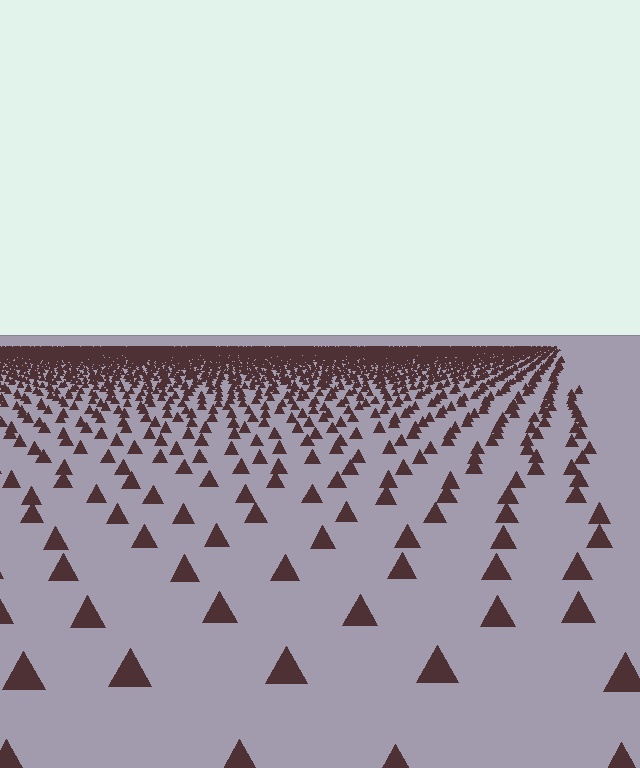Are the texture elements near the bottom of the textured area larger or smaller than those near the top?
Larger. Near the bottom, elements are closer to the viewer and appear at a bigger on-screen size.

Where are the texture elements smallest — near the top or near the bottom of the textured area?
Near the top.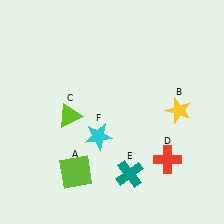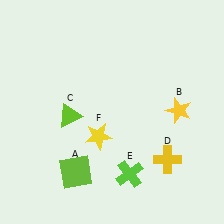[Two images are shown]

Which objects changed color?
D changed from red to yellow. E changed from teal to lime. F changed from cyan to yellow.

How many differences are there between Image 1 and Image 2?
There are 3 differences between the two images.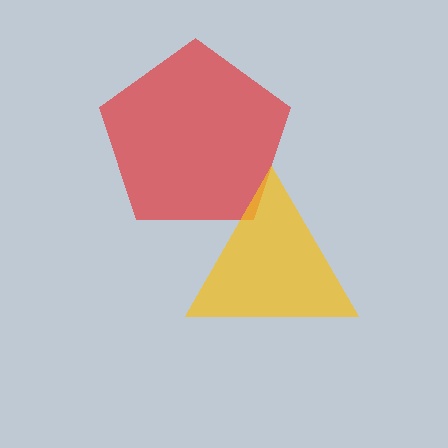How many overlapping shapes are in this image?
There are 2 overlapping shapes in the image.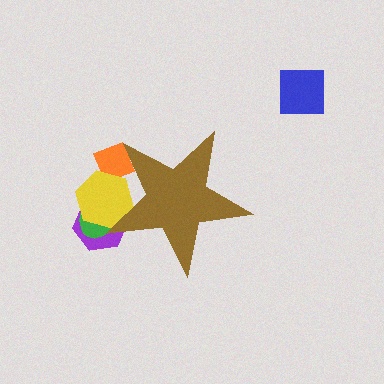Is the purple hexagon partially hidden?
Yes, the purple hexagon is partially hidden behind the brown star.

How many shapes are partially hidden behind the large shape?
4 shapes are partially hidden.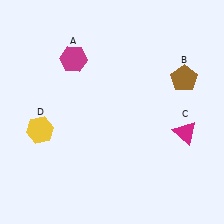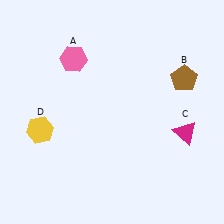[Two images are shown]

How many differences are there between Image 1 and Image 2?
There is 1 difference between the two images.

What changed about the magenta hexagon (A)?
In Image 1, A is magenta. In Image 2, it changed to pink.